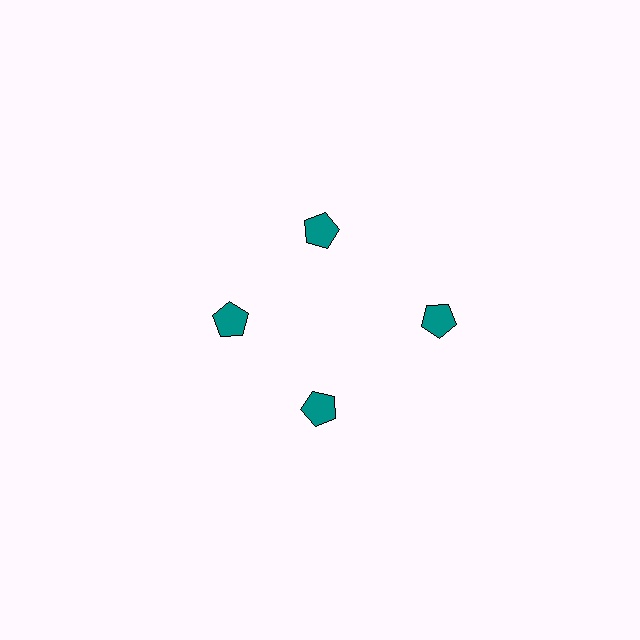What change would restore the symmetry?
The symmetry would be restored by moving it inward, back onto the ring so that all 4 pentagons sit at equal angles and equal distance from the center.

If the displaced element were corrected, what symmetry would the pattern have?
It would have 4-fold rotational symmetry — the pattern would map onto itself every 90 degrees.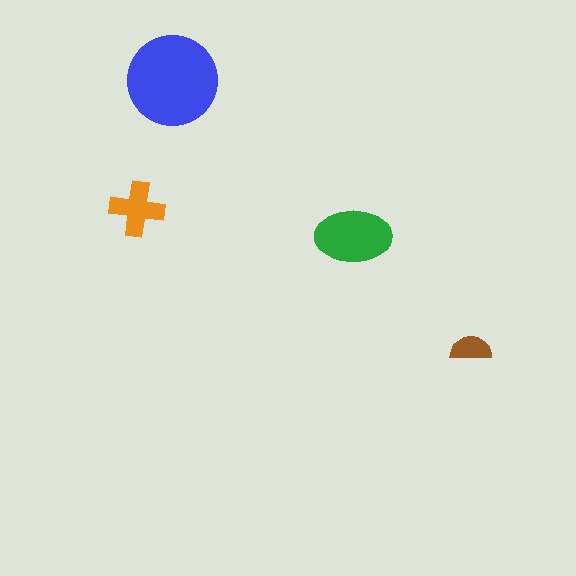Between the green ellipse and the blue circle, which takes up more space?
The blue circle.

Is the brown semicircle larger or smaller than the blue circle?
Smaller.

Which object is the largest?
The blue circle.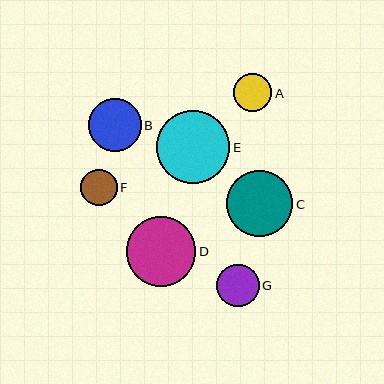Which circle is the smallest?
Circle F is the smallest with a size of approximately 37 pixels.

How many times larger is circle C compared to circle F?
Circle C is approximately 1.8 times the size of circle F.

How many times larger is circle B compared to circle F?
Circle B is approximately 1.4 times the size of circle F.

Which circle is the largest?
Circle E is the largest with a size of approximately 74 pixels.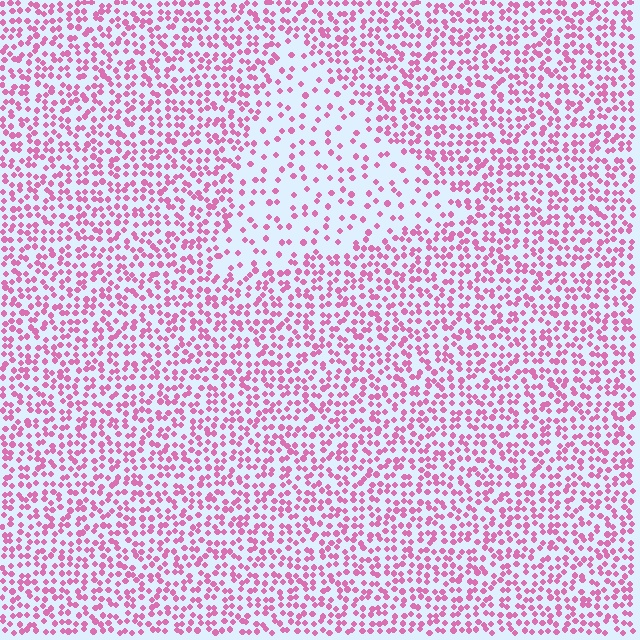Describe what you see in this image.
The image contains small pink elements arranged at two different densities. A triangle-shaped region is visible where the elements are less densely packed than the surrounding area.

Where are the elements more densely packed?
The elements are more densely packed outside the triangle boundary.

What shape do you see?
I see a triangle.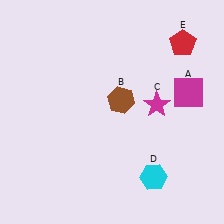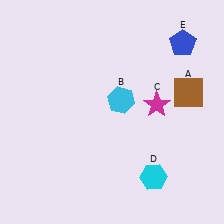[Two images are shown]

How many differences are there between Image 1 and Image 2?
There are 3 differences between the two images.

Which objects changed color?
A changed from magenta to brown. B changed from brown to cyan. E changed from red to blue.